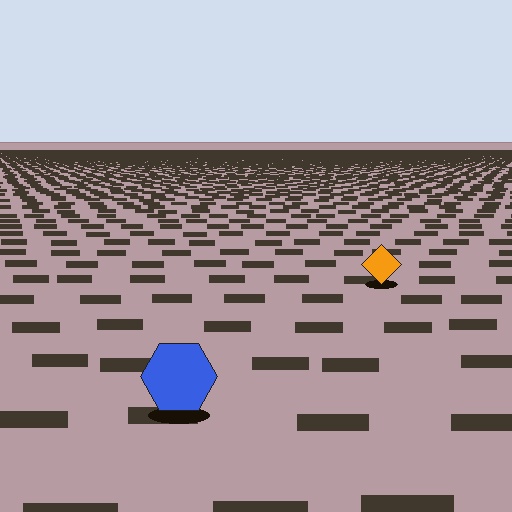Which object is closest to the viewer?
The blue hexagon is closest. The texture marks near it are larger and more spread out.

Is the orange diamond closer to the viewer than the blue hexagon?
No. The blue hexagon is closer — you can tell from the texture gradient: the ground texture is coarser near it.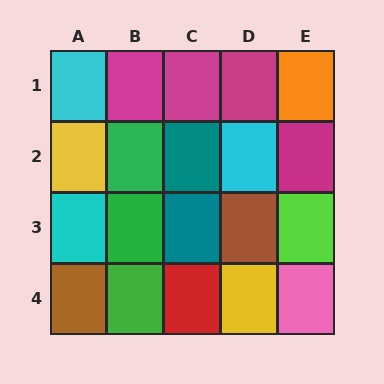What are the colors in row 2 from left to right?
Yellow, green, teal, cyan, magenta.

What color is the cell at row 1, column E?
Orange.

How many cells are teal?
2 cells are teal.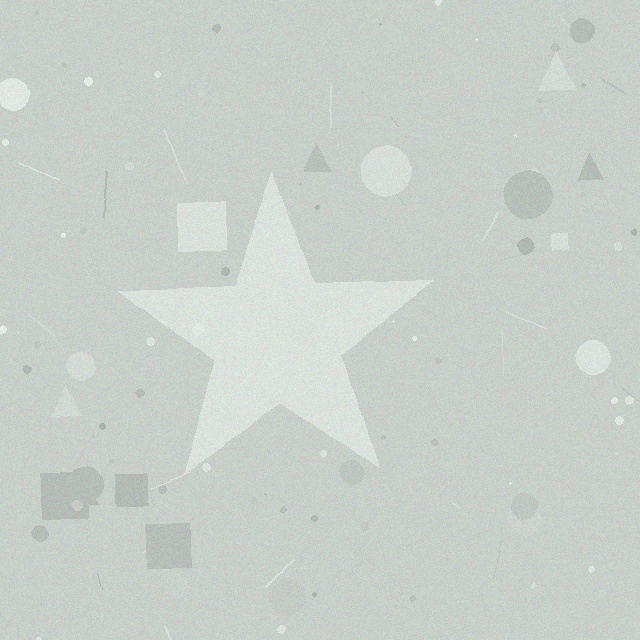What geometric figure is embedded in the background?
A star is embedded in the background.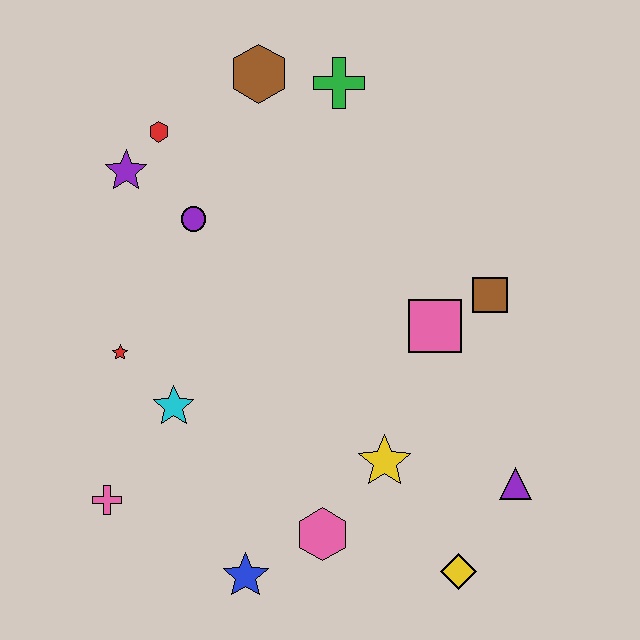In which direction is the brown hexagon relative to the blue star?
The brown hexagon is above the blue star.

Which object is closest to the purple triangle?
The yellow diamond is closest to the purple triangle.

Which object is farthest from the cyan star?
The green cross is farthest from the cyan star.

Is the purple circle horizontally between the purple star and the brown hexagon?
Yes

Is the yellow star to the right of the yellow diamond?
No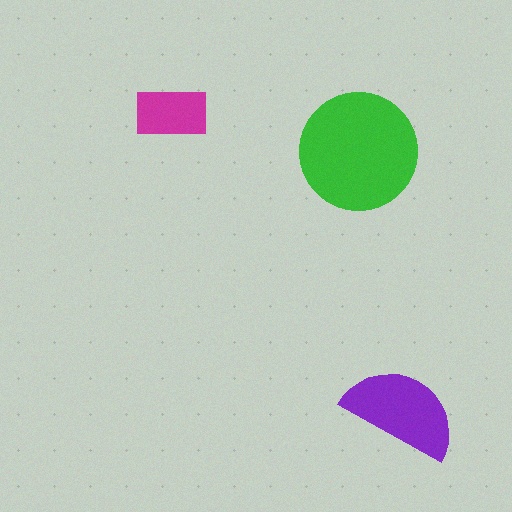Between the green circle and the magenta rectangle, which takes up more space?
The green circle.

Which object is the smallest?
The magenta rectangle.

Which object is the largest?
The green circle.